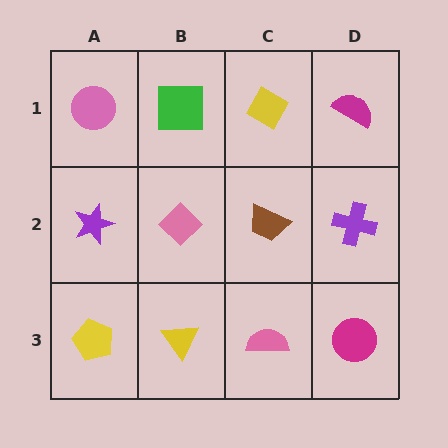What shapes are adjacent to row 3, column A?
A purple star (row 2, column A), a yellow triangle (row 3, column B).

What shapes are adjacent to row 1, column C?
A brown trapezoid (row 2, column C), a green square (row 1, column B), a magenta semicircle (row 1, column D).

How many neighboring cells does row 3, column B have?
3.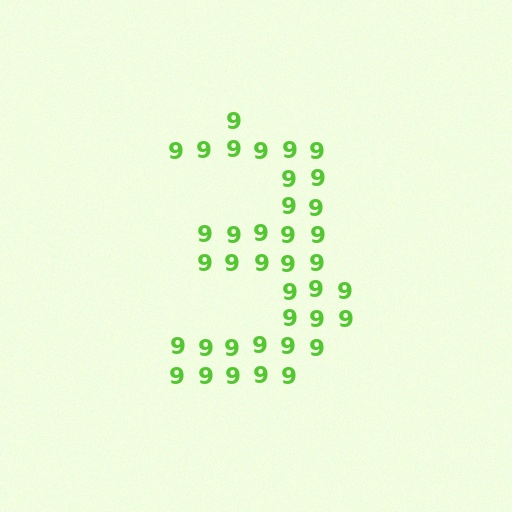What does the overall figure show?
The overall figure shows the digit 3.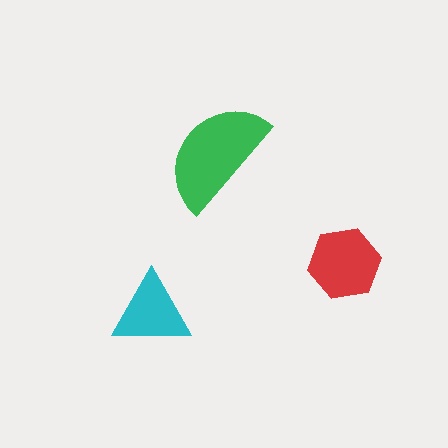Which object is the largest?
The green semicircle.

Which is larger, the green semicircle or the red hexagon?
The green semicircle.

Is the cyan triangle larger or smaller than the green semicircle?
Smaller.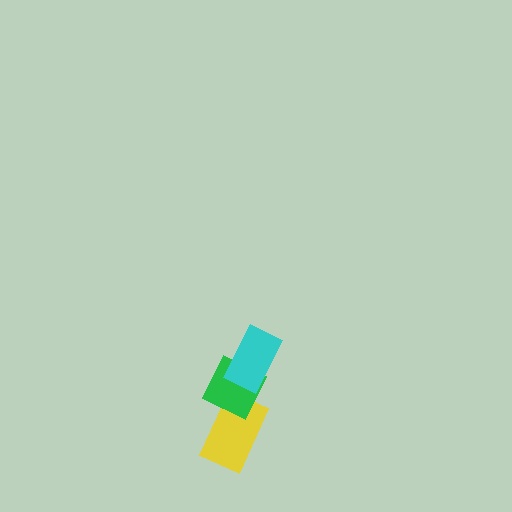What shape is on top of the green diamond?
The cyan rectangle is on top of the green diamond.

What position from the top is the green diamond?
The green diamond is 2nd from the top.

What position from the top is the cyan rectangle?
The cyan rectangle is 1st from the top.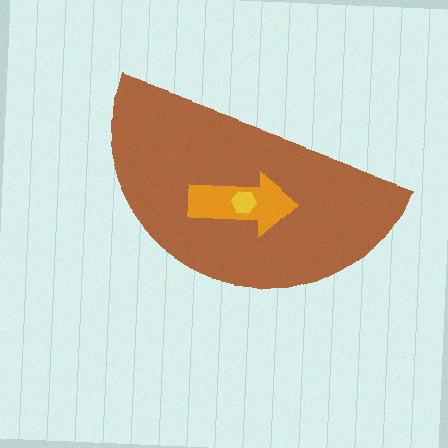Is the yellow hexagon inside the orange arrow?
Yes.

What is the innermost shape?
The yellow hexagon.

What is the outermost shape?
The brown semicircle.